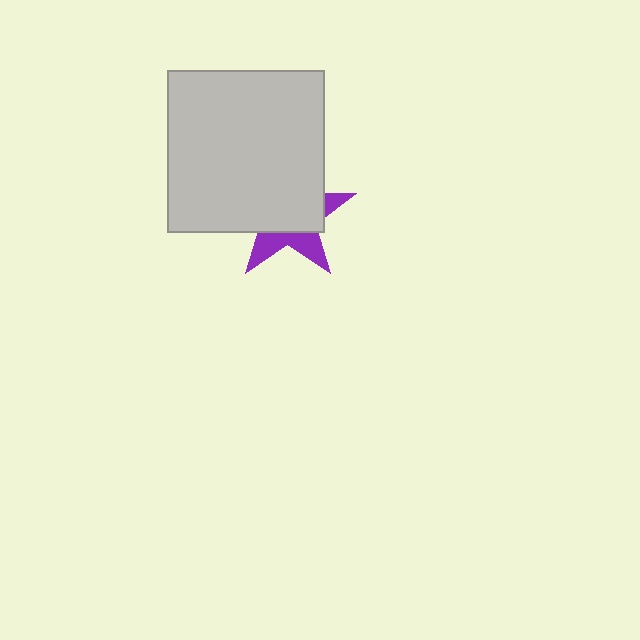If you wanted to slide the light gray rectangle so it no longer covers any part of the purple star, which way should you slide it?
Slide it up — that is the most direct way to separate the two shapes.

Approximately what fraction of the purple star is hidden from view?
Roughly 66% of the purple star is hidden behind the light gray rectangle.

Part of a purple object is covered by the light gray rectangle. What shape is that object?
It is a star.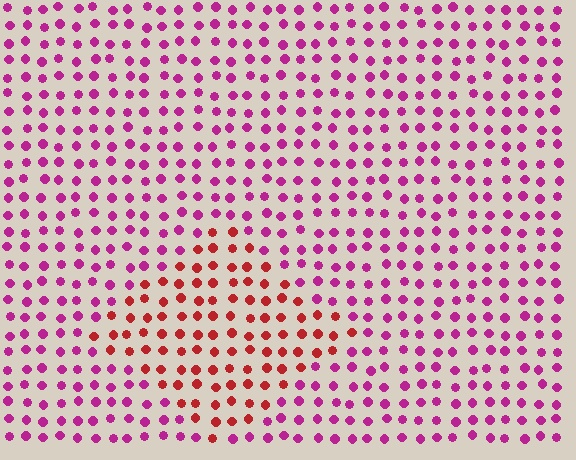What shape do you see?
I see a diamond.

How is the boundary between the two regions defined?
The boundary is defined purely by a slight shift in hue (about 42 degrees). Spacing, size, and orientation are identical on both sides.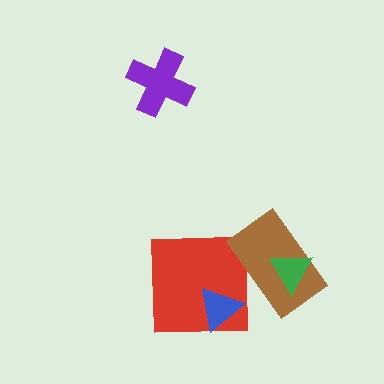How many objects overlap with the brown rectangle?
2 objects overlap with the brown rectangle.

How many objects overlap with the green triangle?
1 object overlaps with the green triangle.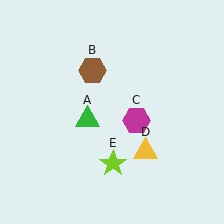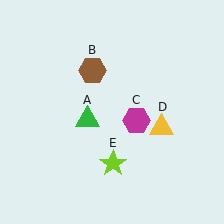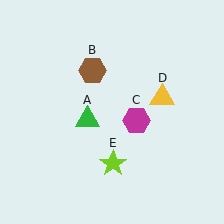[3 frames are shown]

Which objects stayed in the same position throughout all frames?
Green triangle (object A) and brown hexagon (object B) and magenta hexagon (object C) and lime star (object E) remained stationary.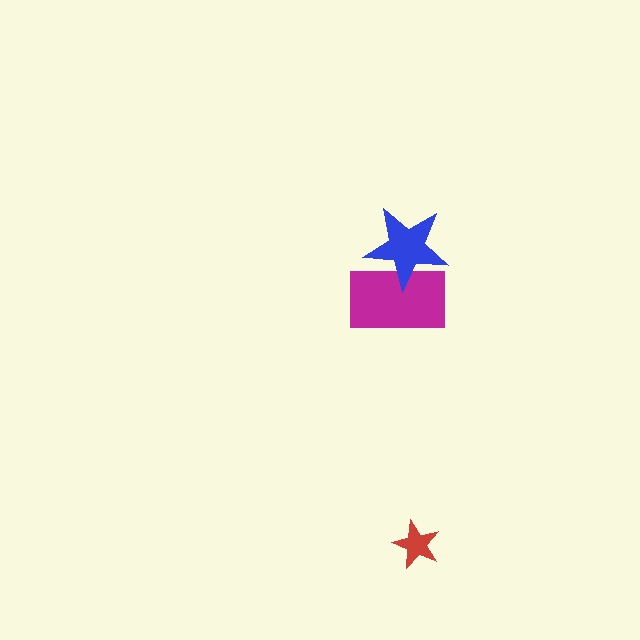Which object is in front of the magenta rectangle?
The blue star is in front of the magenta rectangle.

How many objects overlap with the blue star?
1 object overlaps with the blue star.